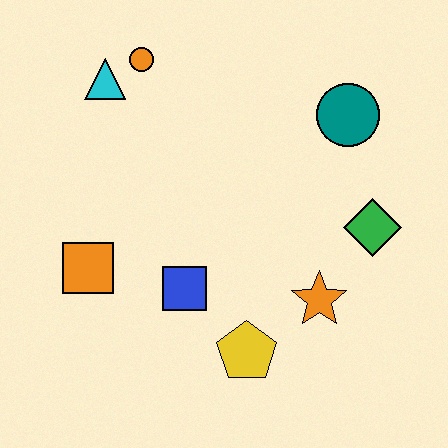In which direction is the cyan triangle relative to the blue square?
The cyan triangle is above the blue square.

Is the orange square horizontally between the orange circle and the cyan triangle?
No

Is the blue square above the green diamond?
No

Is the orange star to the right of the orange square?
Yes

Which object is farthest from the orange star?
The cyan triangle is farthest from the orange star.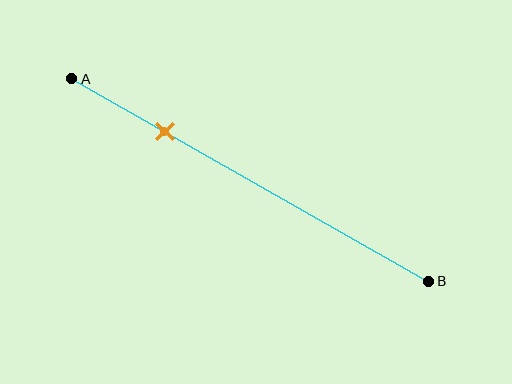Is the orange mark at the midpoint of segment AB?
No, the mark is at about 25% from A, not at the 50% midpoint.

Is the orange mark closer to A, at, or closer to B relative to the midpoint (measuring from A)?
The orange mark is closer to point A than the midpoint of segment AB.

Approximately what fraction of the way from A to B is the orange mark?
The orange mark is approximately 25% of the way from A to B.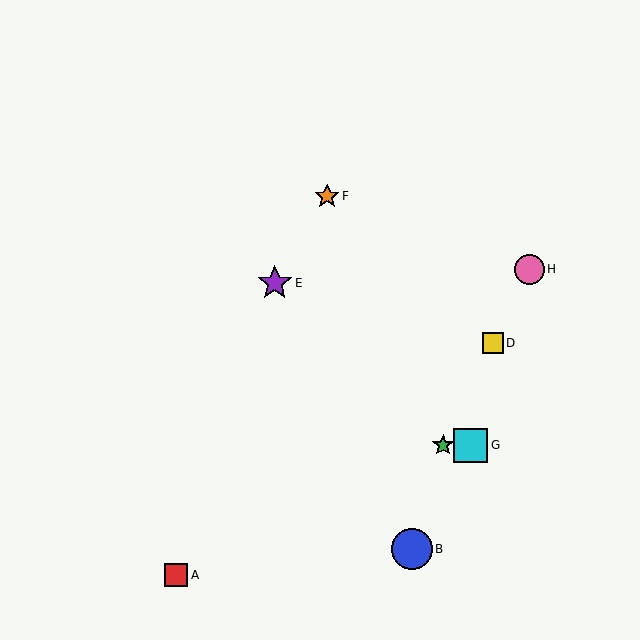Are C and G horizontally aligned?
Yes, both are at y≈445.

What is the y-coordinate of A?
Object A is at y≈575.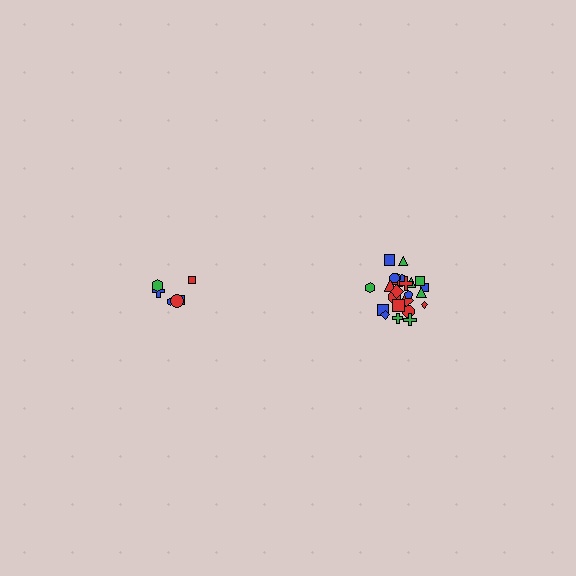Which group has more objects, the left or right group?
The right group.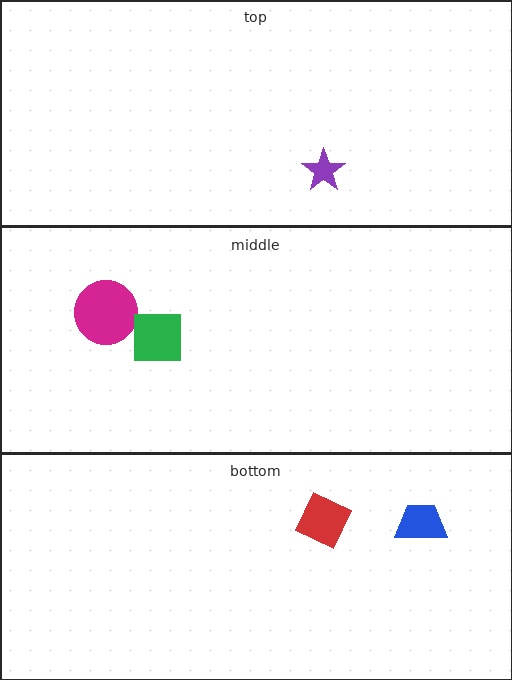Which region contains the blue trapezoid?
The bottom region.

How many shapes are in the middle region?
2.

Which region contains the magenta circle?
The middle region.